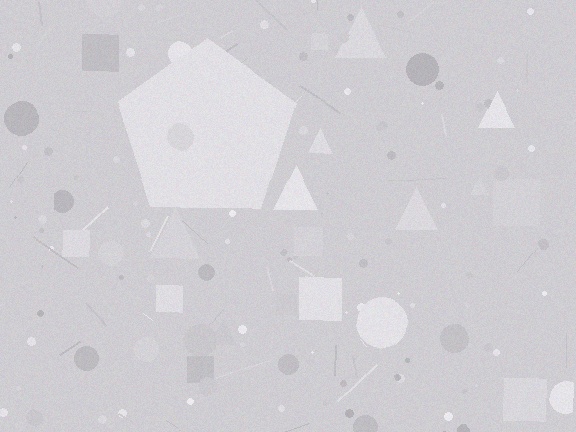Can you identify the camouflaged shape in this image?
The camouflaged shape is a pentagon.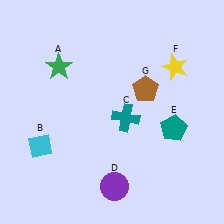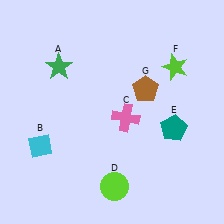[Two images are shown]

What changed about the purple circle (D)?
In Image 1, D is purple. In Image 2, it changed to lime.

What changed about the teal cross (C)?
In Image 1, C is teal. In Image 2, it changed to pink.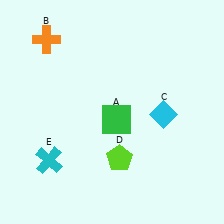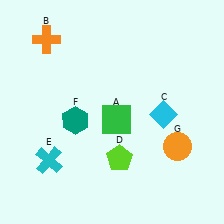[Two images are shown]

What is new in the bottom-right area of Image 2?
An orange circle (G) was added in the bottom-right area of Image 2.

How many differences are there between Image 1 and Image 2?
There are 2 differences between the two images.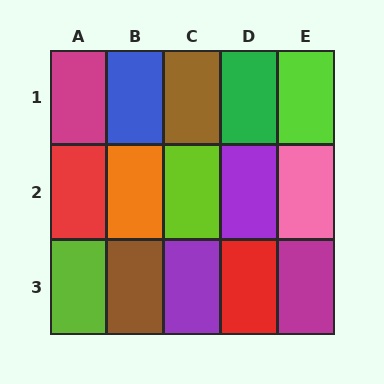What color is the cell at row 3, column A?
Lime.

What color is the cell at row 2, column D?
Purple.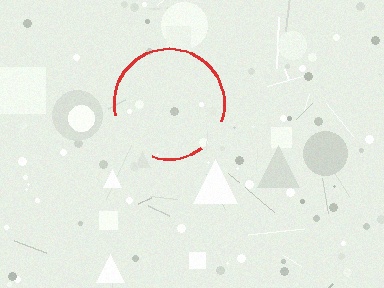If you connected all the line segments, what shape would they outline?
They would outline a circle.